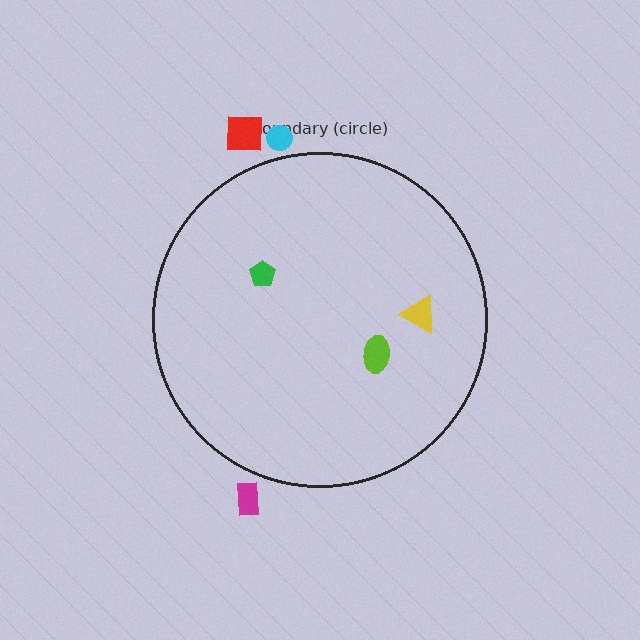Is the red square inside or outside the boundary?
Outside.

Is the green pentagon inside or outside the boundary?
Inside.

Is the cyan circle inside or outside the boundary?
Outside.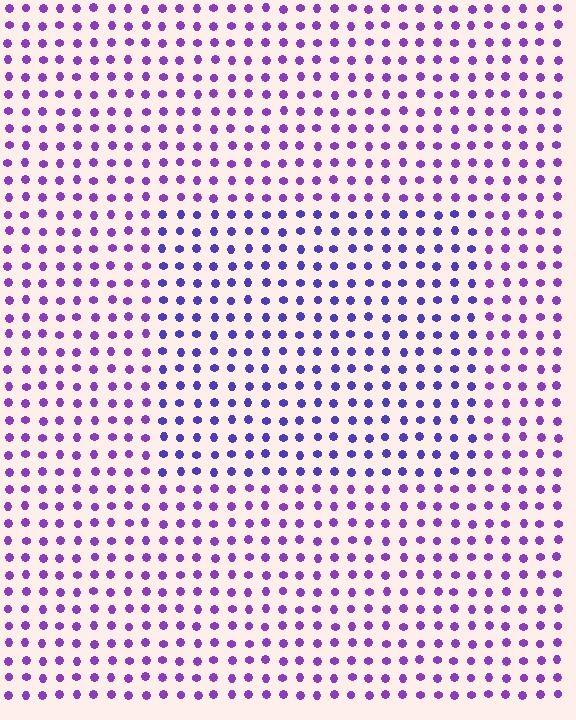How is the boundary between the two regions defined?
The boundary is defined purely by a slight shift in hue (about 30 degrees). Spacing, size, and orientation are identical on both sides.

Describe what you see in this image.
The image is filled with small purple elements in a uniform arrangement. A rectangle-shaped region is visible where the elements are tinted to a slightly different hue, forming a subtle color boundary.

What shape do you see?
I see a rectangle.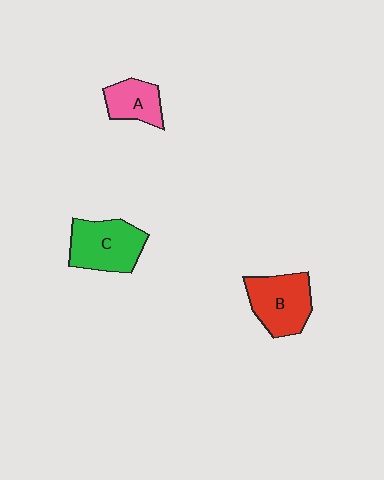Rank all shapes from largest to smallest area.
From largest to smallest: C (green), B (red), A (pink).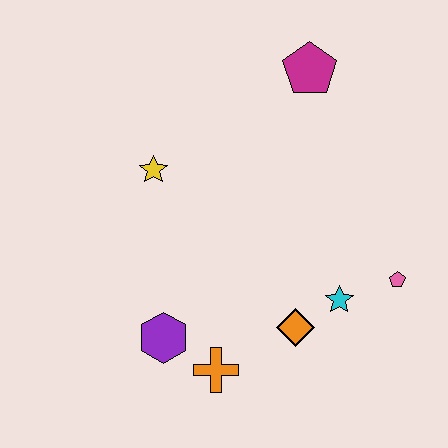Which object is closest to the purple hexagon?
The orange cross is closest to the purple hexagon.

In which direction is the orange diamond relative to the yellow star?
The orange diamond is below the yellow star.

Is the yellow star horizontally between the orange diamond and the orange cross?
No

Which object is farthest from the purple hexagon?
The magenta pentagon is farthest from the purple hexagon.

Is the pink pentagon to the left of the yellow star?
No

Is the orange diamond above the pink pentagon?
No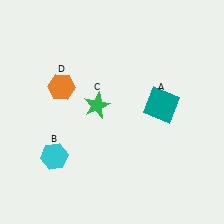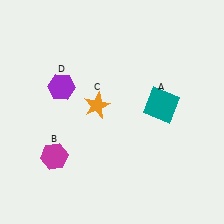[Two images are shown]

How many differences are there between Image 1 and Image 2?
There are 3 differences between the two images.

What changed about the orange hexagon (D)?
In Image 1, D is orange. In Image 2, it changed to purple.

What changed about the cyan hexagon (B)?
In Image 1, B is cyan. In Image 2, it changed to magenta.